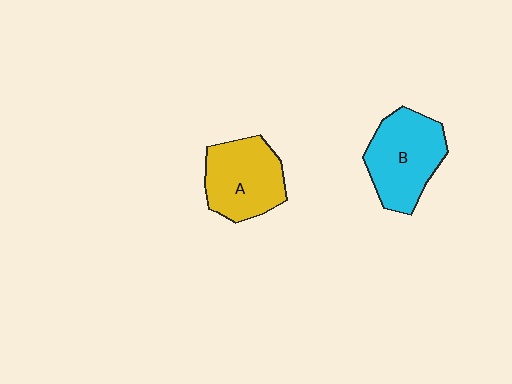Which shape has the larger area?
Shape B (cyan).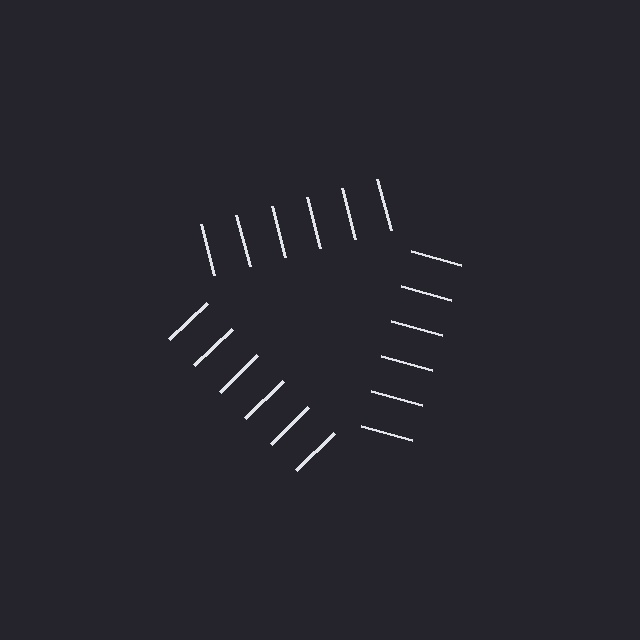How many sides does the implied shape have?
3 sides — the line-ends trace a triangle.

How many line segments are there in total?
18 — 6 along each of the 3 edges.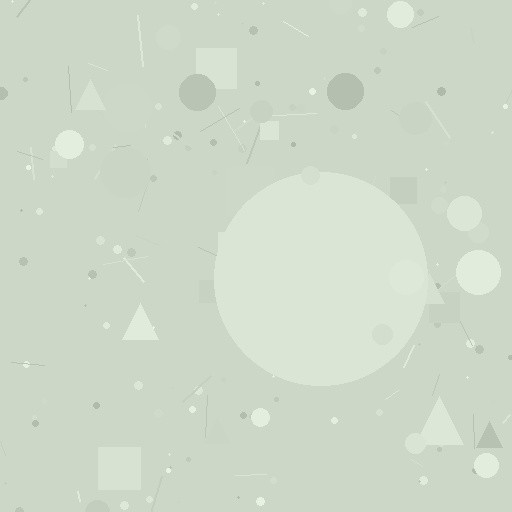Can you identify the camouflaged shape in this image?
The camouflaged shape is a circle.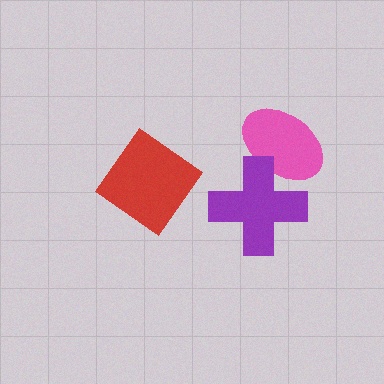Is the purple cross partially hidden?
No, no other shape covers it.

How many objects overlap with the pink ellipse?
1 object overlaps with the pink ellipse.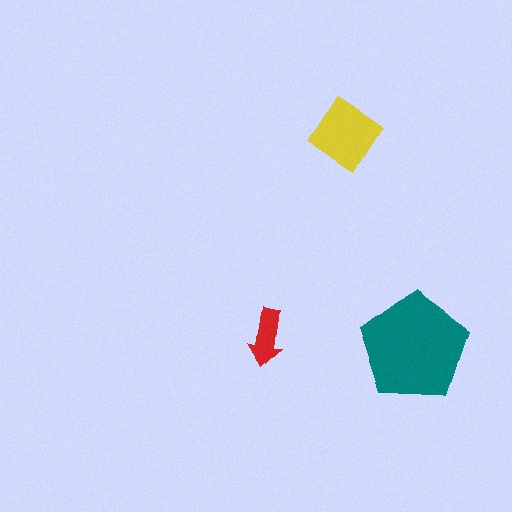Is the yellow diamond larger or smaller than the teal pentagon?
Smaller.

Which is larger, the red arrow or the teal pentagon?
The teal pentagon.